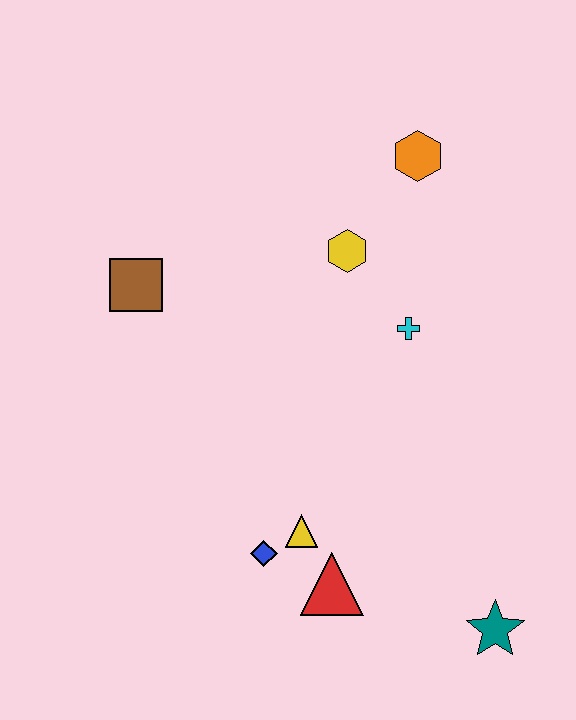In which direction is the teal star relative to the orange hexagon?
The teal star is below the orange hexagon.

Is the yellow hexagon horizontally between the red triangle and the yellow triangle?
No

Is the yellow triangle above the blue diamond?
Yes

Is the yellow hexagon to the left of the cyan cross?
Yes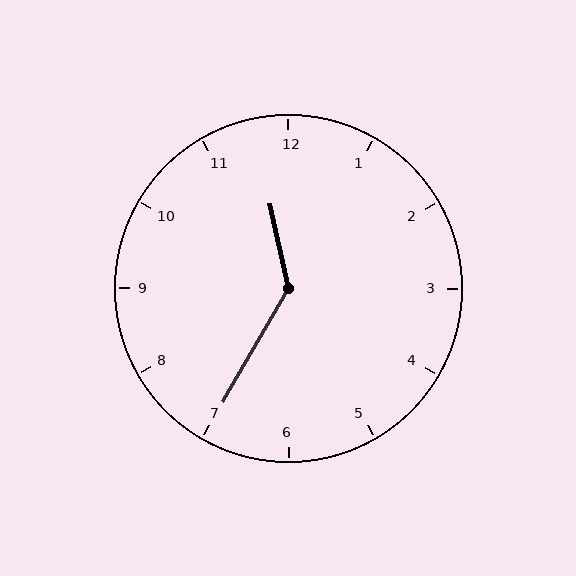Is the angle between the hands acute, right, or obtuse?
It is obtuse.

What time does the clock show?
11:35.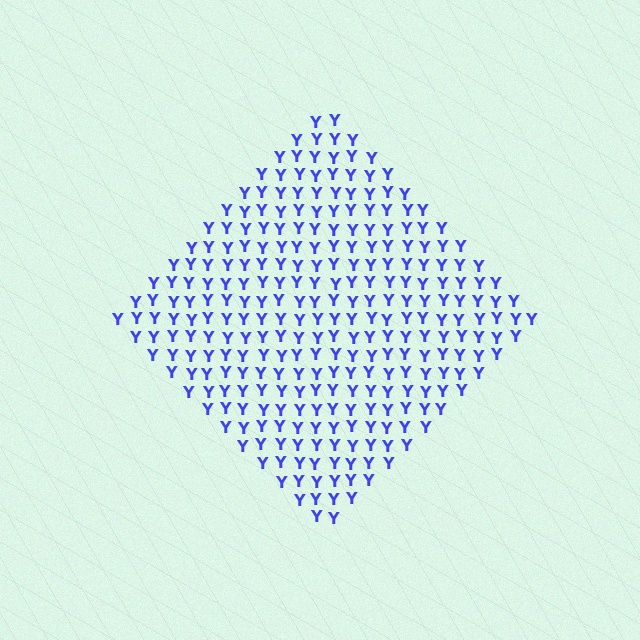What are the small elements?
The small elements are letter Y's.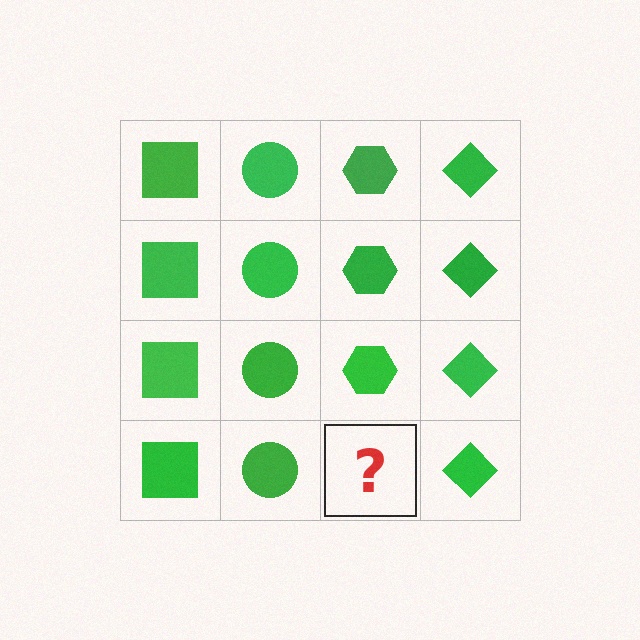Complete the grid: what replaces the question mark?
The question mark should be replaced with a green hexagon.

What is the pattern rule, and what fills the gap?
The rule is that each column has a consistent shape. The gap should be filled with a green hexagon.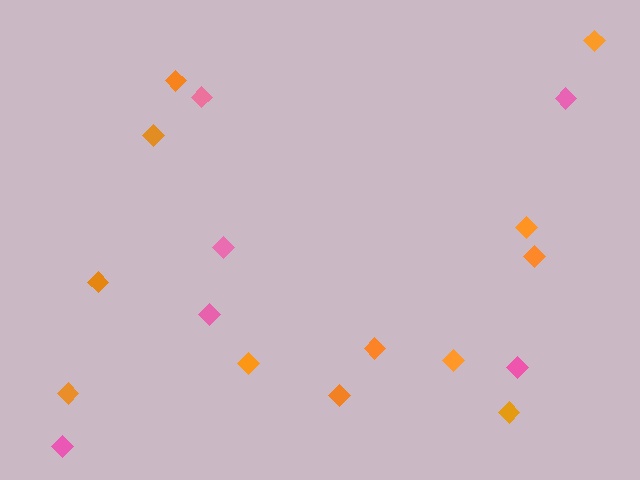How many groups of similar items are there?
There are 2 groups: one group of orange diamonds (12) and one group of pink diamonds (6).